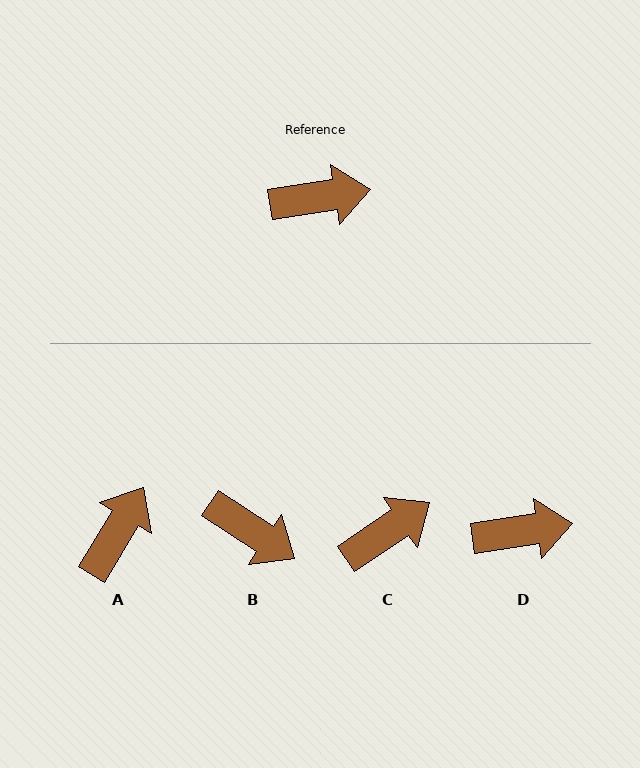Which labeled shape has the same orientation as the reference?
D.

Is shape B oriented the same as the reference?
No, it is off by about 42 degrees.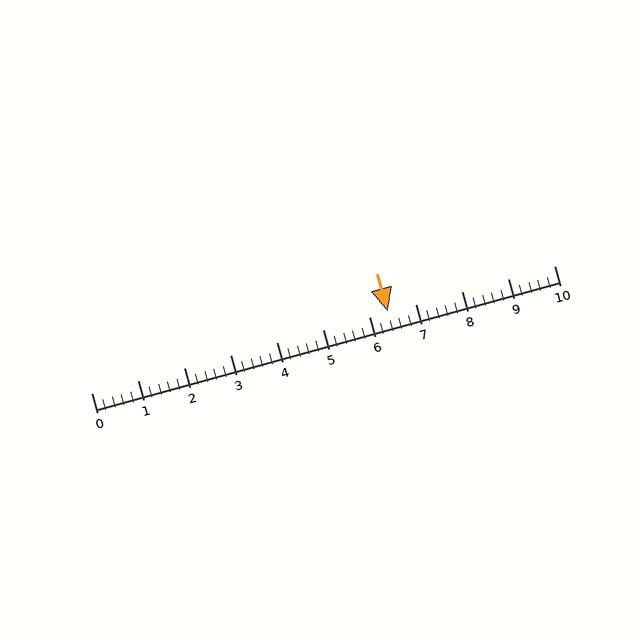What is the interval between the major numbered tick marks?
The major tick marks are spaced 1 units apart.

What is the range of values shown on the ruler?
The ruler shows values from 0 to 10.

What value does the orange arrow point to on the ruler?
The orange arrow points to approximately 6.4.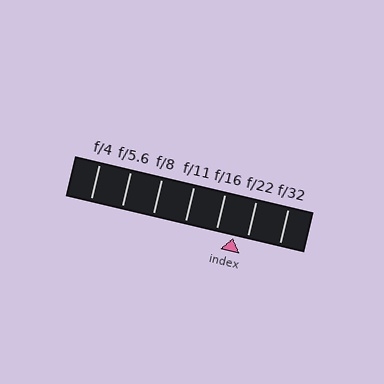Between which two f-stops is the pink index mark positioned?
The index mark is between f/16 and f/22.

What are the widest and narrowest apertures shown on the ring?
The widest aperture shown is f/4 and the narrowest is f/32.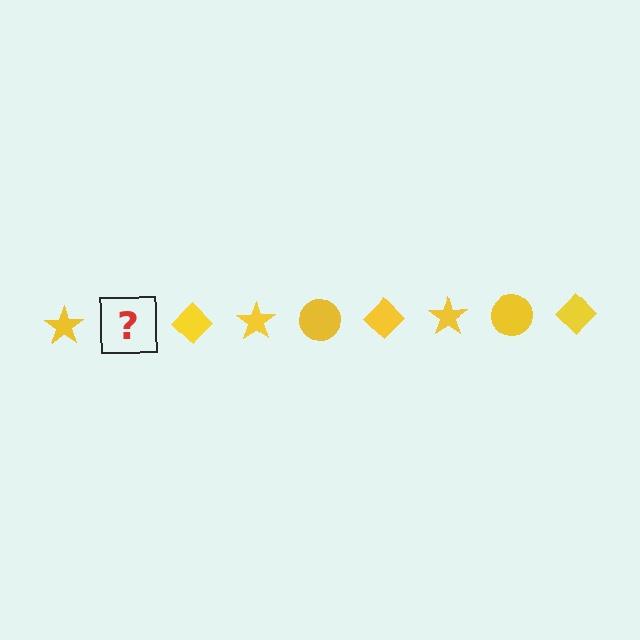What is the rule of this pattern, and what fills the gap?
The rule is that the pattern cycles through star, circle, diamond shapes in yellow. The gap should be filled with a yellow circle.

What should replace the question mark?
The question mark should be replaced with a yellow circle.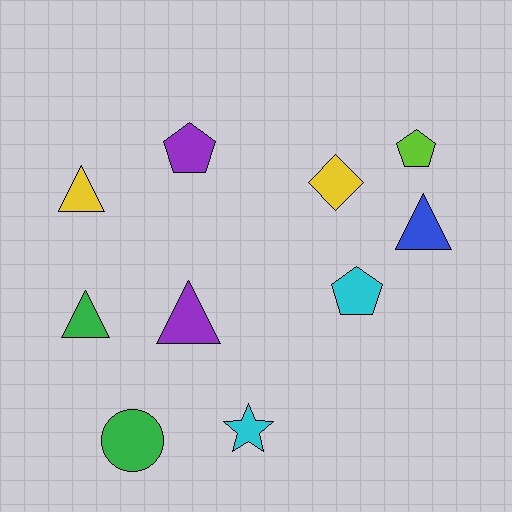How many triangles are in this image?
There are 4 triangles.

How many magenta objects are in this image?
There are no magenta objects.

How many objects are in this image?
There are 10 objects.